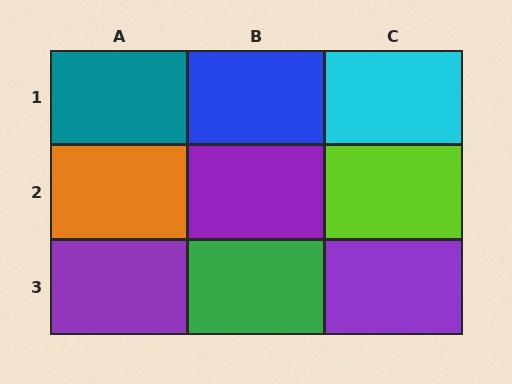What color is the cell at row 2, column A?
Orange.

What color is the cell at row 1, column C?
Cyan.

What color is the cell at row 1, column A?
Teal.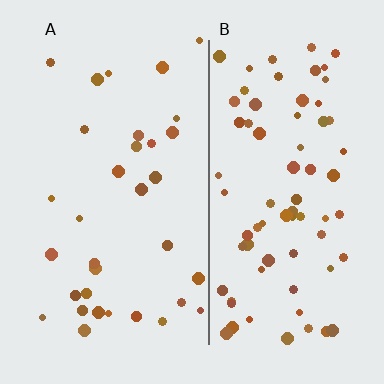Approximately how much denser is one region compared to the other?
Approximately 2.2× — region B over region A.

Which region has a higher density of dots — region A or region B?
B (the right).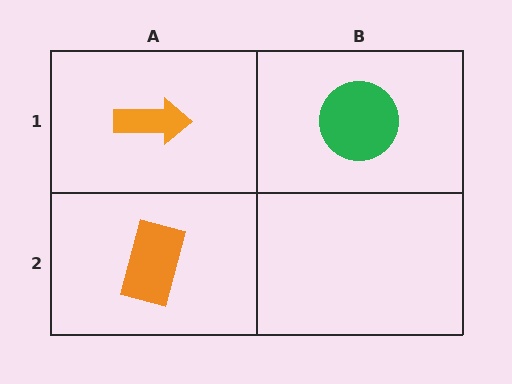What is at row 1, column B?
A green circle.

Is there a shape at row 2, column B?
No, that cell is empty.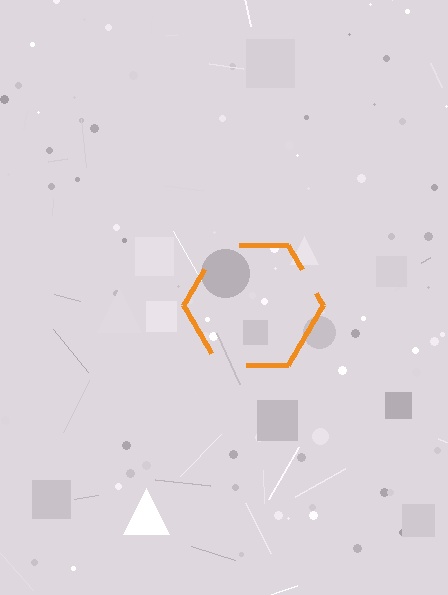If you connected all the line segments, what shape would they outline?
They would outline a hexagon.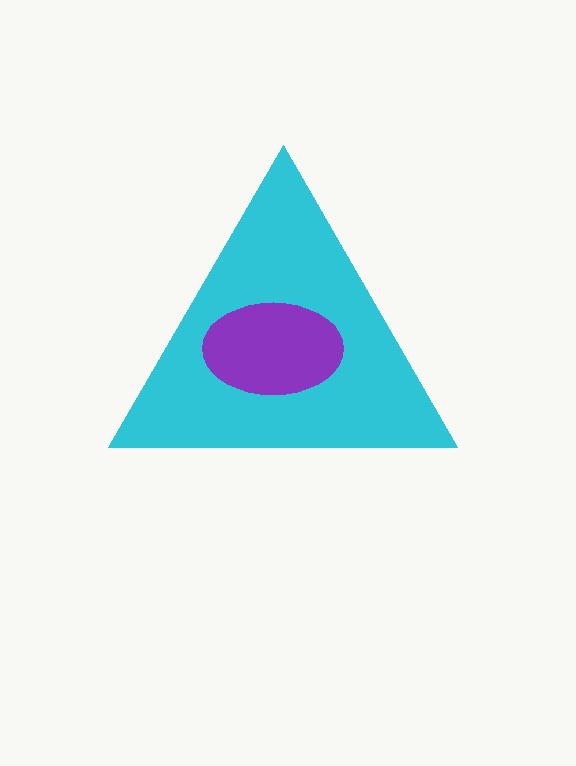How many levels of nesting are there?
2.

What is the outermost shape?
The cyan triangle.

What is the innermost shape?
The purple ellipse.